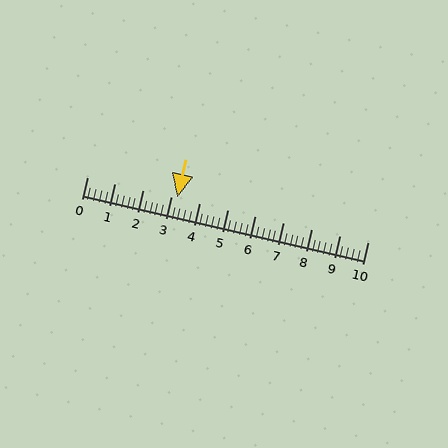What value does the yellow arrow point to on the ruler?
The yellow arrow points to approximately 3.2.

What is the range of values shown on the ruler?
The ruler shows values from 0 to 10.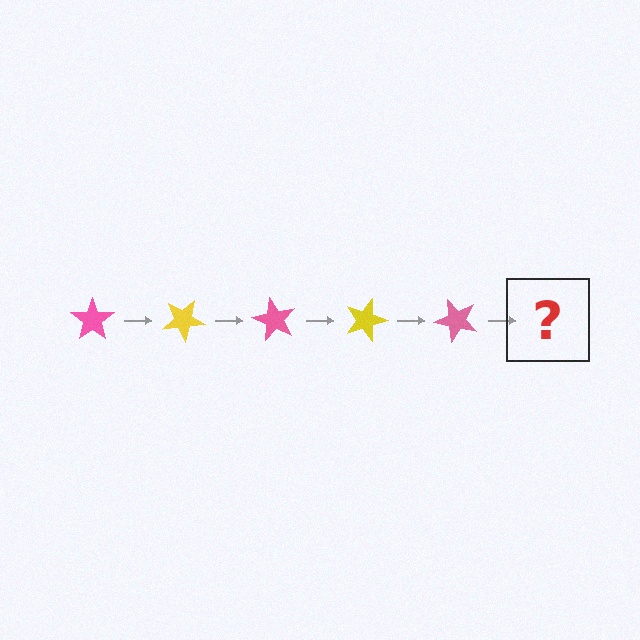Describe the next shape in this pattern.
It should be a yellow star, rotated 150 degrees from the start.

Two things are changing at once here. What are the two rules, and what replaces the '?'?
The two rules are that it rotates 30 degrees each step and the color cycles through pink and yellow. The '?' should be a yellow star, rotated 150 degrees from the start.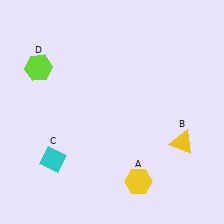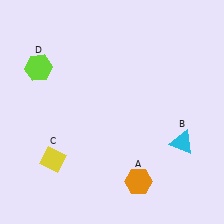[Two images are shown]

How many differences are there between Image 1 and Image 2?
There are 3 differences between the two images.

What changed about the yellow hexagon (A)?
In Image 1, A is yellow. In Image 2, it changed to orange.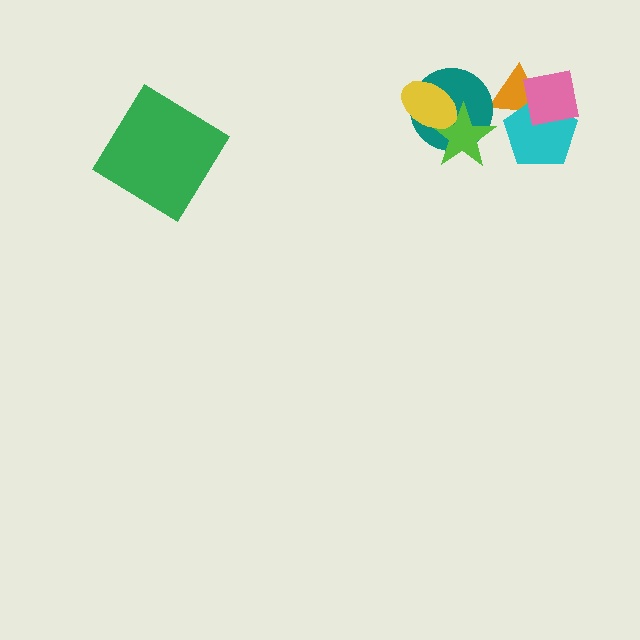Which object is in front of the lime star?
The yellow ellipse is in front of the lime star.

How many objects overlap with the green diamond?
0 objects overlap with the green diamond.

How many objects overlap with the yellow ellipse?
2 objects overlap with the yellow ellipse.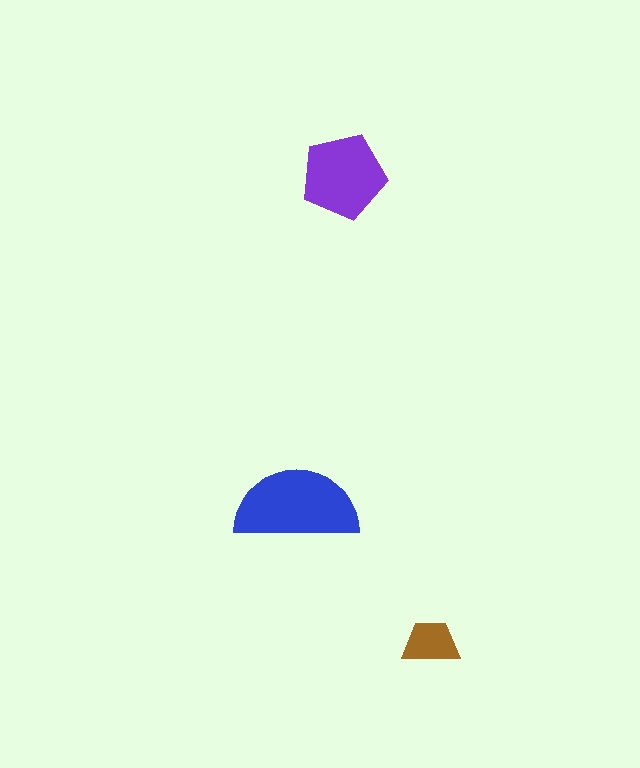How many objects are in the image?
There are 3 objects in the image.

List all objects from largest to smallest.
The blue semicircle, the purple pentagon, the brown trapezoid.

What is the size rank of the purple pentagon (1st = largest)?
2nd.